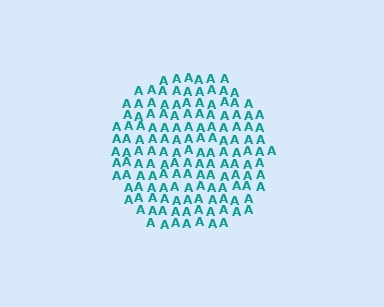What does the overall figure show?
The overall figure shows a circle.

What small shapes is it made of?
It is made of small letter A's.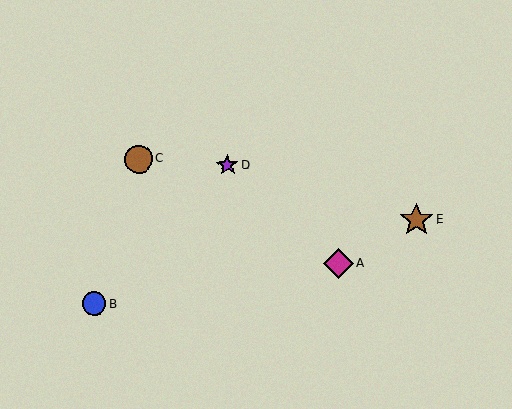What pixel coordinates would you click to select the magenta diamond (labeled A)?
Click at (338, 263) to select the magenta diamond A.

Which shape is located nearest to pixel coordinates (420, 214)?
The brown star (labeled E) at (416, 220) is nearest to that location.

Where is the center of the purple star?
The center of the purple star is at (227, 165).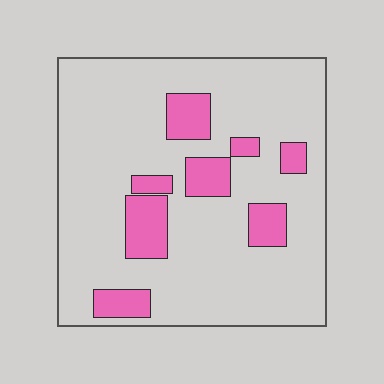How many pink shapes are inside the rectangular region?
8.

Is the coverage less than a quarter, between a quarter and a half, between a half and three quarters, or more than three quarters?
Less than a quarter.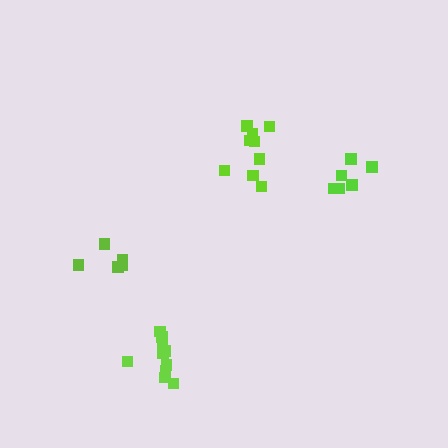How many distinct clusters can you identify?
There are 4 distinct clusters.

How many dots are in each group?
Group 1: 6 dots, Group 2: 5 dots, Group 3: 9 dots, Group 4: 10 dots (30 total).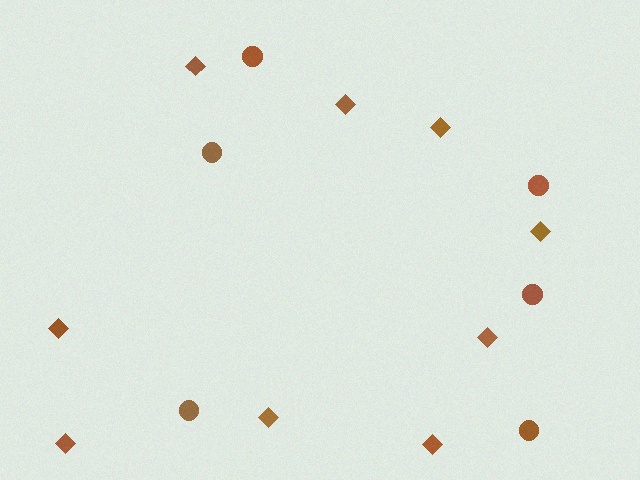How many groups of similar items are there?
There are 2 groups: one group of diamonds (9) and one group of circles (6).